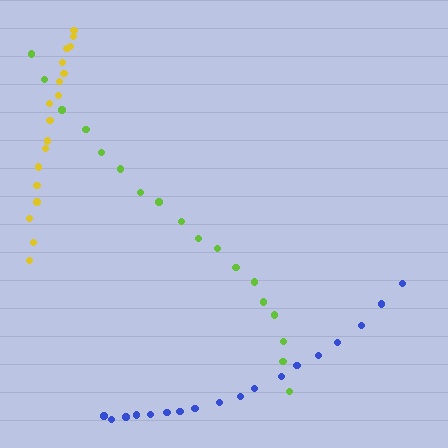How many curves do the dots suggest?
There are 3 distinct paths.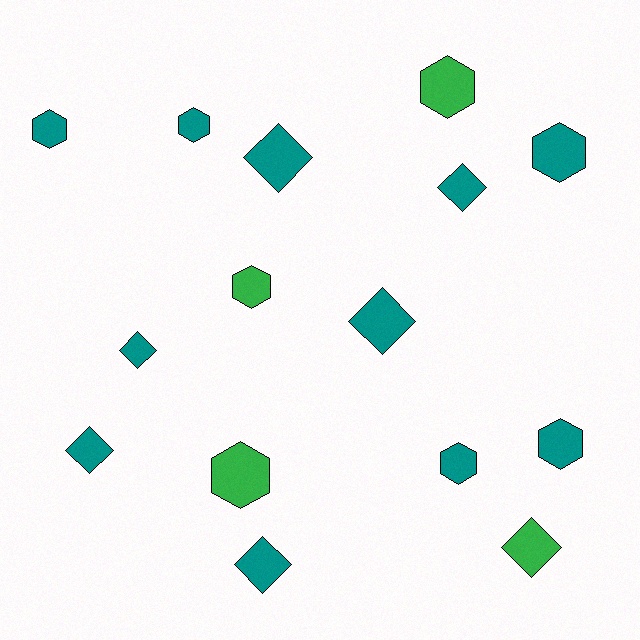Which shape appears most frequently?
Hexagon, with 8 objects.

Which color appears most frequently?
Teal, with 11 objects.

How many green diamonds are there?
There is 1 green diamond.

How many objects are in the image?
There are 15 objects.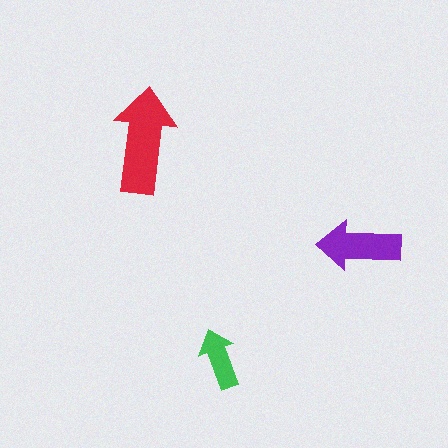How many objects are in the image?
There are 3 objects in the image.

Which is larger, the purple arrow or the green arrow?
The purple one.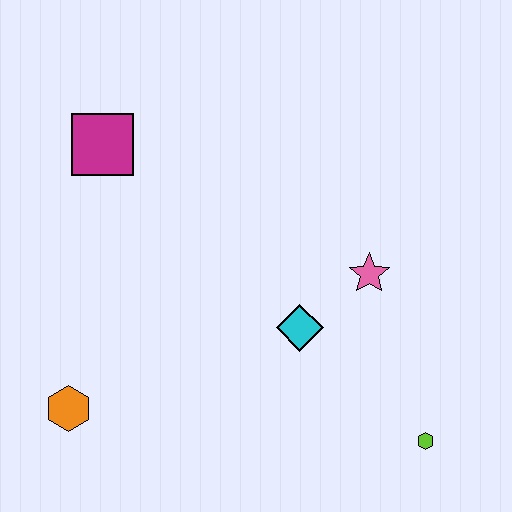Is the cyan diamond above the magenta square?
No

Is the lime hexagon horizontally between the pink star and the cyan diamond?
No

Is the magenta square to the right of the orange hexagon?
Yes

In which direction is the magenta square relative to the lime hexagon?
The magenta square is to the left of the lime hexagon.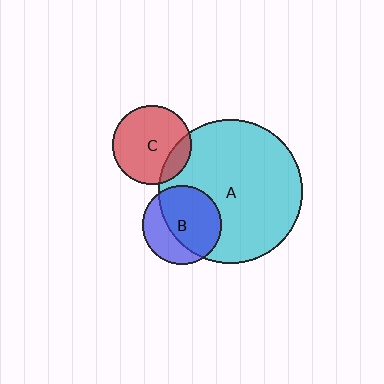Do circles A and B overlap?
Yes.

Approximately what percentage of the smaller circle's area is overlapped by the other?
Approximately 65%.